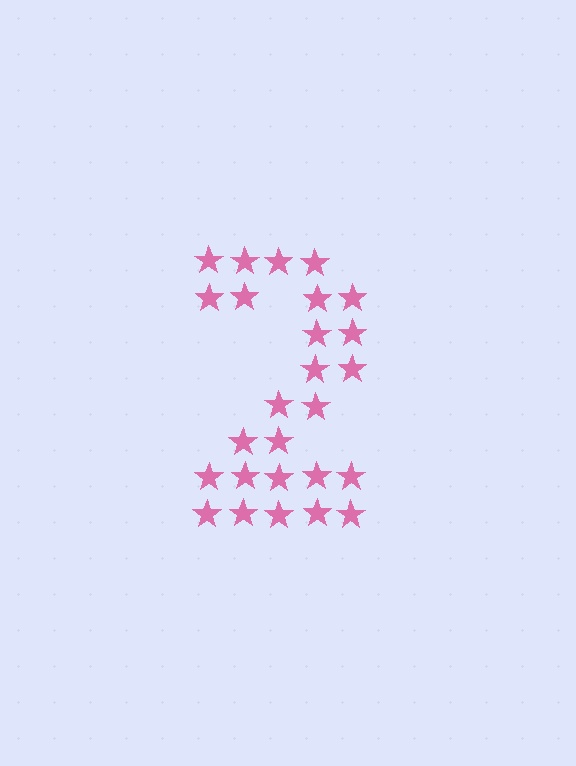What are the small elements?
The small elements are stars.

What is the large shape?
The large shape is the digit 2.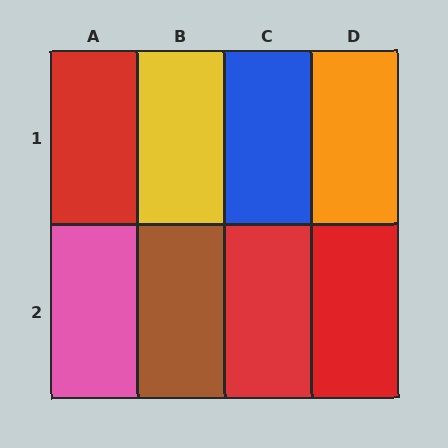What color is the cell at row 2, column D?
Red.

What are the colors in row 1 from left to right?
Red, yellow, blue, orange.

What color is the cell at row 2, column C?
Red.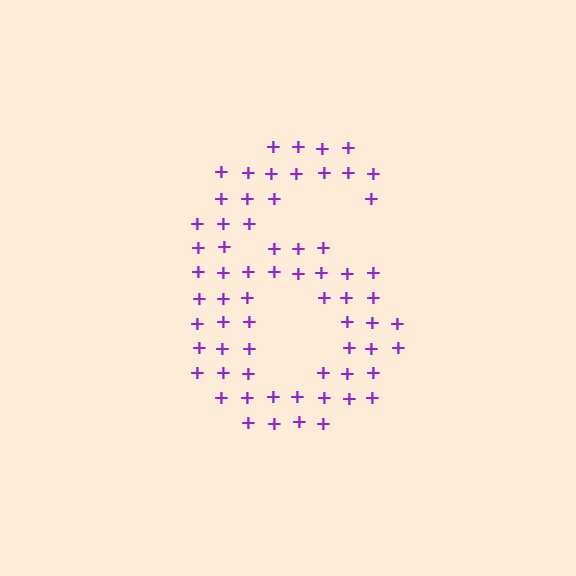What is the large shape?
The large shape is the digit 6.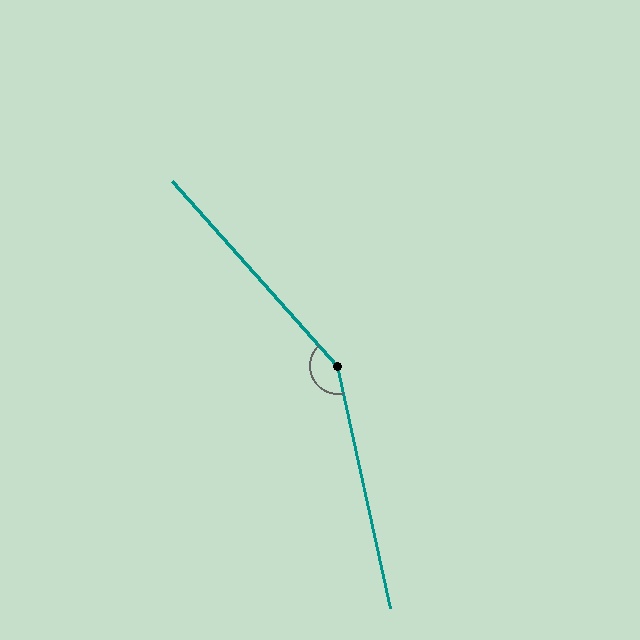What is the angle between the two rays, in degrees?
Approximately 150 degrees.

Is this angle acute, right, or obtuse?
It is obtuse.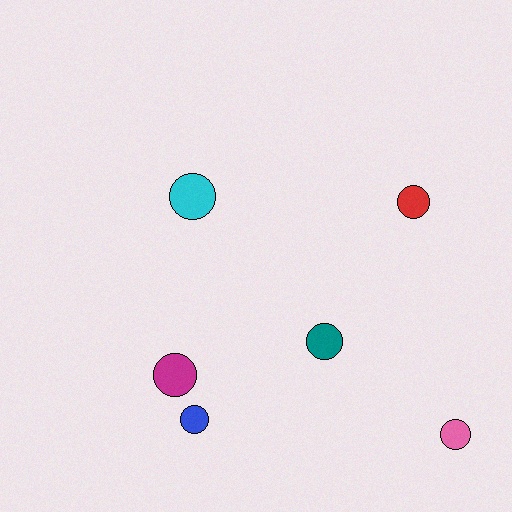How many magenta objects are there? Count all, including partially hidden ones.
There is 1 magenta object.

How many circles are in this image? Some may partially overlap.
There are 6 circles.